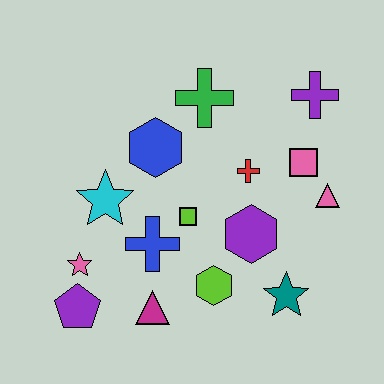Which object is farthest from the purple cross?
The purple pentagon is farthest from the purple cross.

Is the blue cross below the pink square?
Yes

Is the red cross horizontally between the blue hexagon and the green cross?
No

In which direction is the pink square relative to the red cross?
The pink square is to the right of the red cross.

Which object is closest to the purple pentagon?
The pink star is closest to the purple pentagon.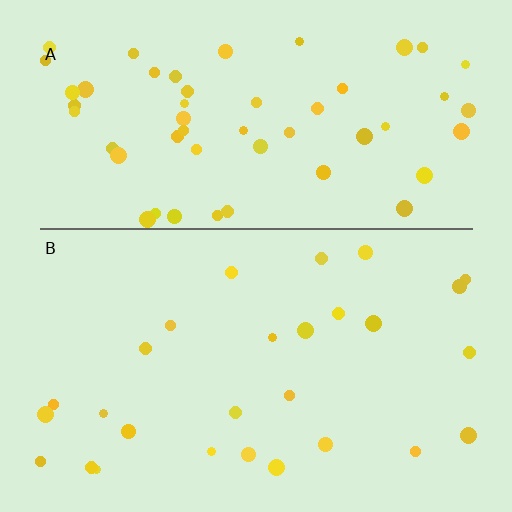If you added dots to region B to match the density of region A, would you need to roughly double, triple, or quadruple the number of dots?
Approximately double.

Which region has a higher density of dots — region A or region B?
A (the top).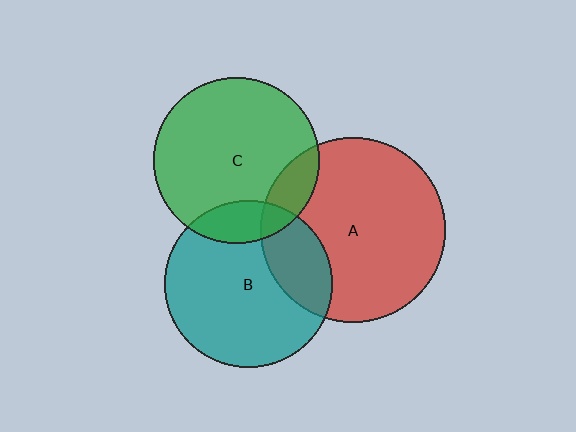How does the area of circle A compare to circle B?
Approximately 1.2 times.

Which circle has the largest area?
Circle A (red).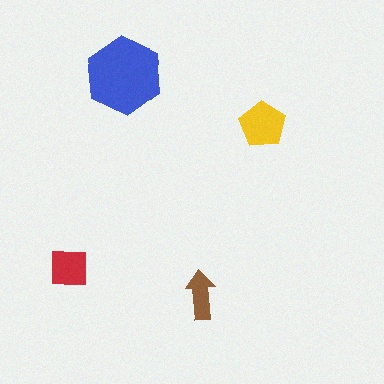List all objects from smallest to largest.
The brown arrow, the red square, the yellow pentagon, the blue hexagon.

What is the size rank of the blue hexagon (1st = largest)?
1st.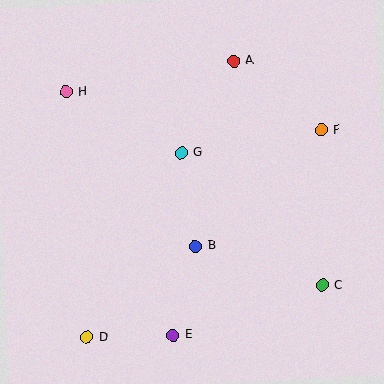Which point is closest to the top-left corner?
Point H is closest to the top-left corner.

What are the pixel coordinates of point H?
Point H is at (66, 92).